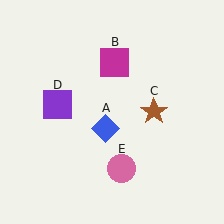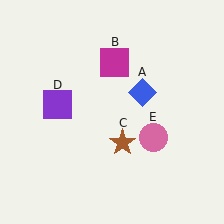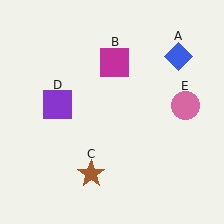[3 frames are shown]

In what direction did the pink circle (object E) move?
The pink circle (object E) moved up and to the right.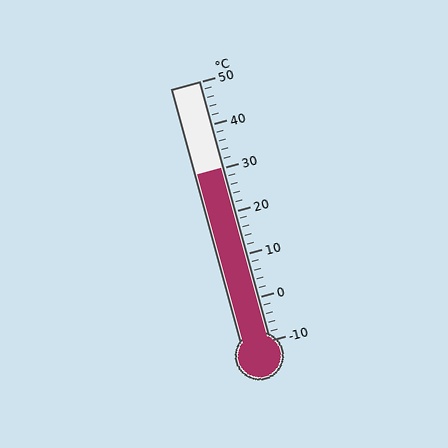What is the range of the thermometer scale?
The thermometer scale ranges from -10°C to 50°C.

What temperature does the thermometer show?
The thermometer shows approximately 30°C.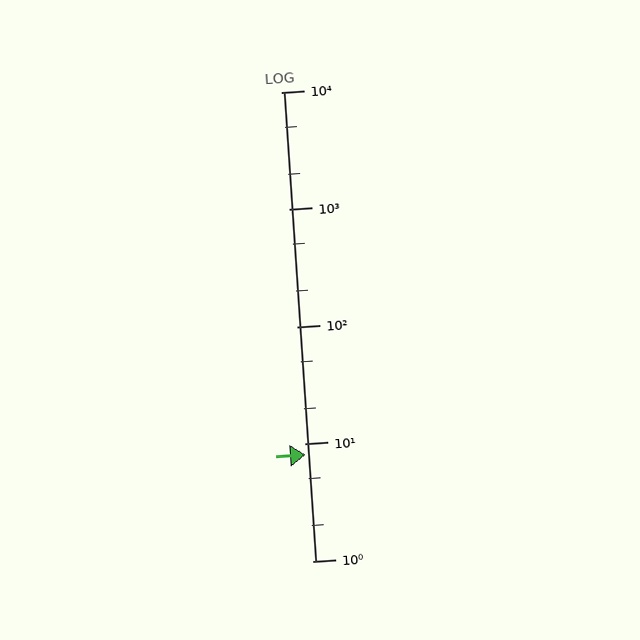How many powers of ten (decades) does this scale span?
The scale spans 4 decades, from 1 to 10000.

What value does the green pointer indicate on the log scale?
The pointer indicates approximately 8.1.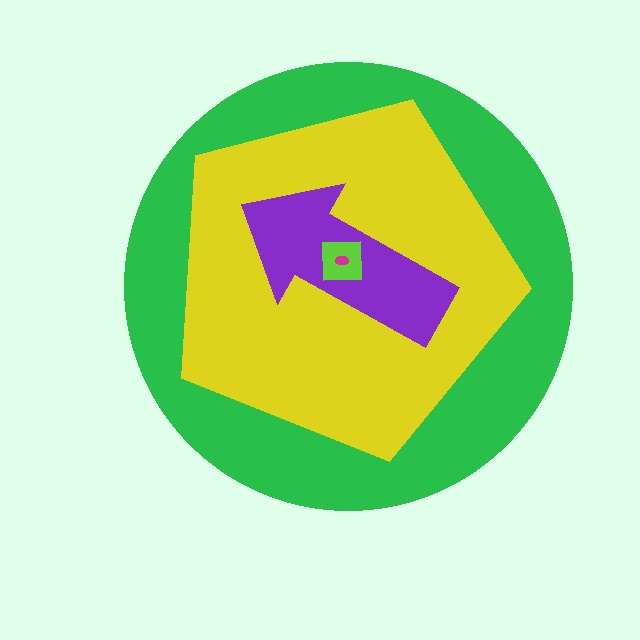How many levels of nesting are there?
5.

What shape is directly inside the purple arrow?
The lime square.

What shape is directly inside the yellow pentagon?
The purple arrow.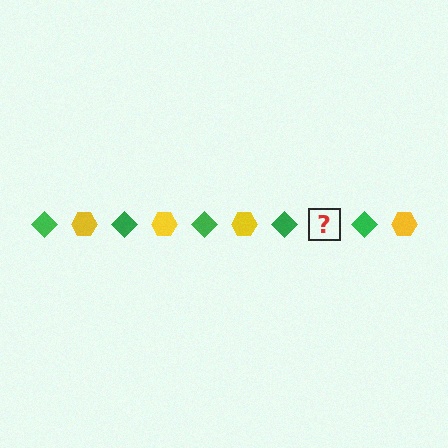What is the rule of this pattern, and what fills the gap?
The rule is that the pattern alternates between green diamond and yellow hexagon. The gap should be filled with a yellow hexagon.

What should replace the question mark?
The question mark should be replaced with a yellow hexagon.